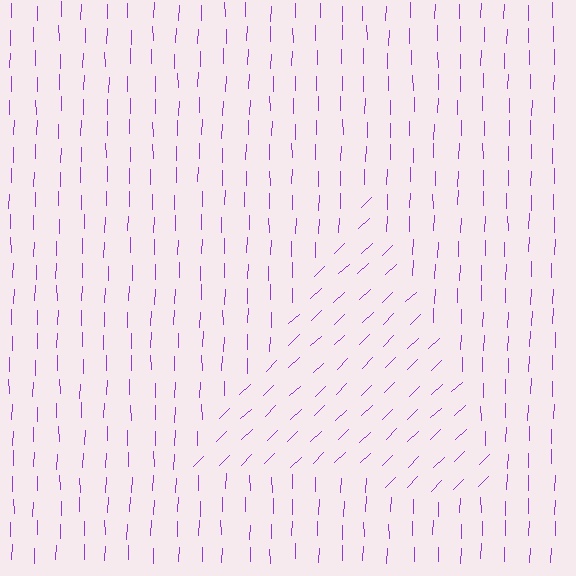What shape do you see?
I see a triangle.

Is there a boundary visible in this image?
Yes, there is a texture boundary formed by a change in line orientation.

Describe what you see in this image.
The image is filled with small purple line segments. A triangle region in the image has lines oriented differently from the surrounding lines, creating a visible texture boundary.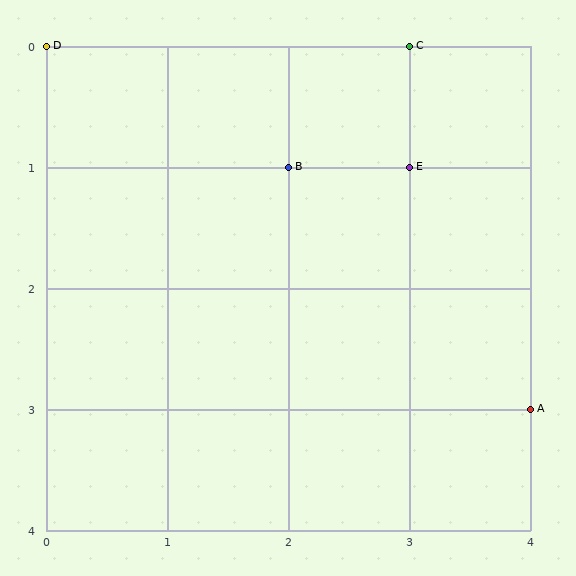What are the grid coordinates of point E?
Point E is at grid coordinates (3, 1).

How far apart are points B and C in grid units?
Points B and C are 1 column and 1 row apart (about 1.4 grid units diagonally).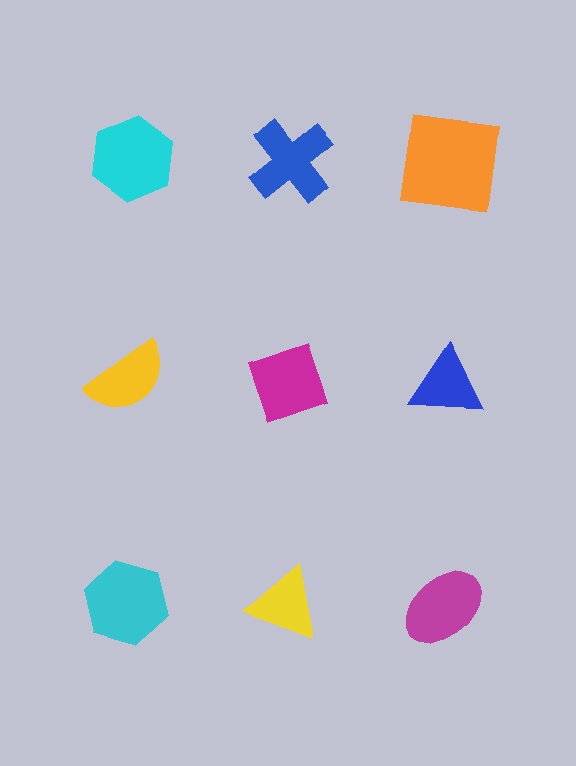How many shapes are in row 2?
3 shapes.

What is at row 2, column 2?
A magenta diamond.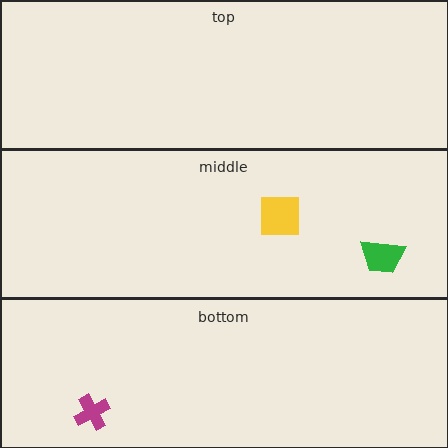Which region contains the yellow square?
The middle region.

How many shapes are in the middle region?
2.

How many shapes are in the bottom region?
1.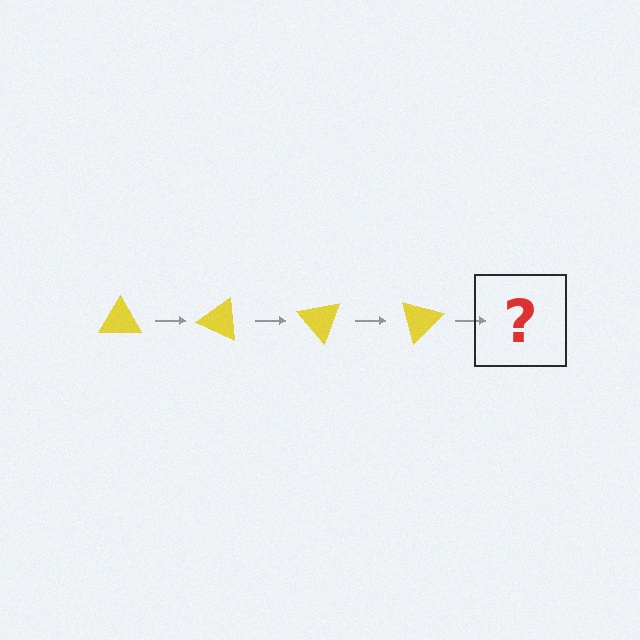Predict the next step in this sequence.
The next step is a yellow triangle rotated 100 degrees.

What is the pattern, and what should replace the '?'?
The pattern is that the triangle rotates 25 degrees each step. The '?' should be a yellow triangle rotated 100 degrees.